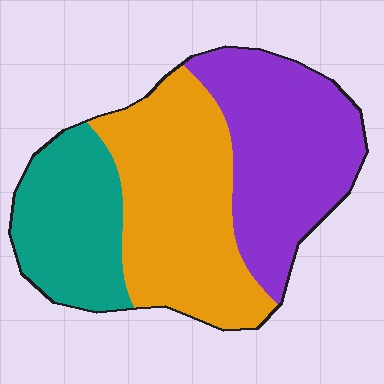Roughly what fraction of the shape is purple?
Purple covers 36% of the shape.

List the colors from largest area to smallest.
From largest to smallest: orange, purple, teal.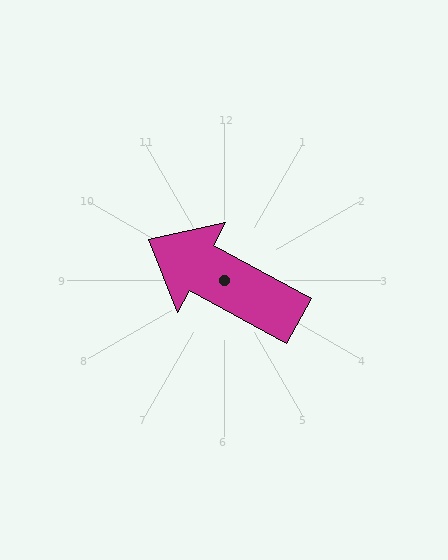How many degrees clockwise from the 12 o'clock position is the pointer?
Approximately 298 degrees.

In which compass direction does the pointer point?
Northwest.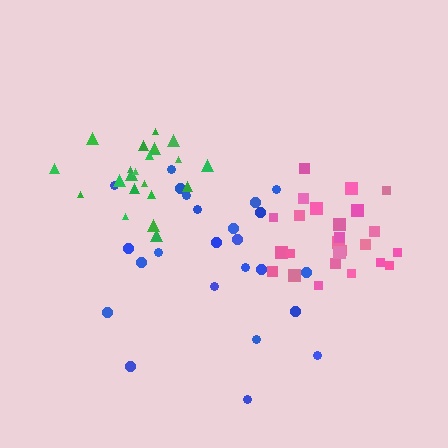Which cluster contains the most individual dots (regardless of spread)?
Pink (25).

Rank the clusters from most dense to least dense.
green, pink, blue.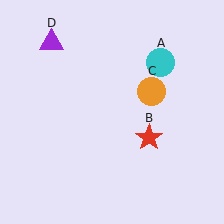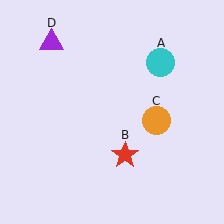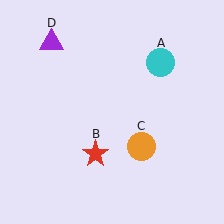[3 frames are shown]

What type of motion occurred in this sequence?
The red star (object B), orange circle (object C) rotated clockwise around the center of the scene.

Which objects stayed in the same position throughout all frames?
Cyan circle (object A) and purple triangle (object D) remained stationary.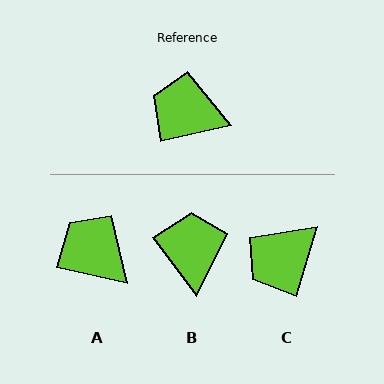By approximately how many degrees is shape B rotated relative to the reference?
Approximately 66 degrees clockwise.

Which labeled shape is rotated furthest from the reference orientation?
B, about 66 degrees away.